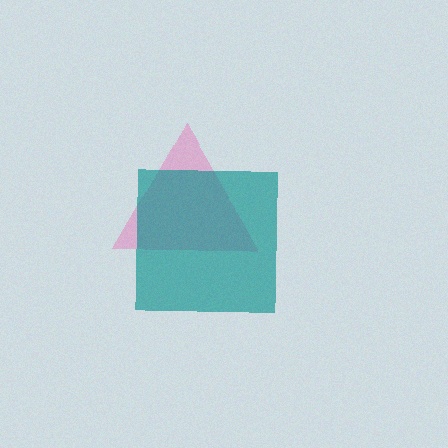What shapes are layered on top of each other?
The layered shapes are: a pink triangle, a teal square.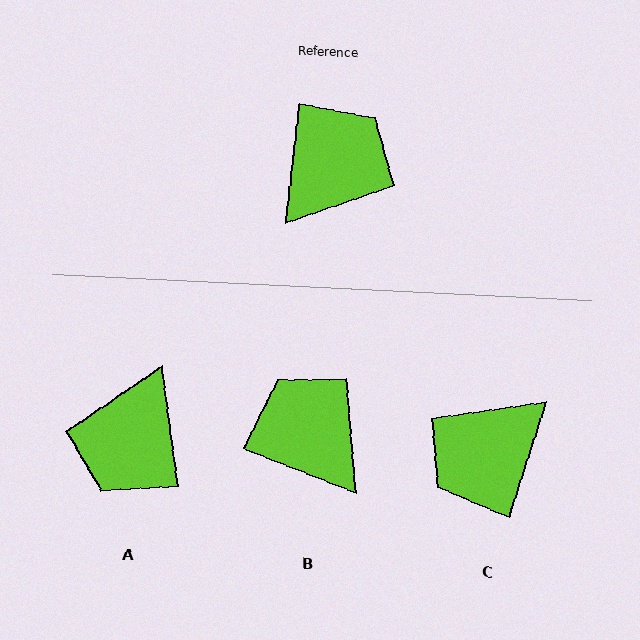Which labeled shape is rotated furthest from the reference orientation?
C, about 169 degrees away.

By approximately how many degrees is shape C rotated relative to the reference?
Approximately 169 degrees counter-clockwise.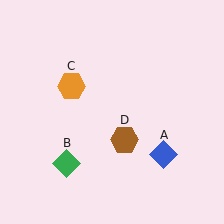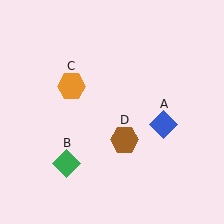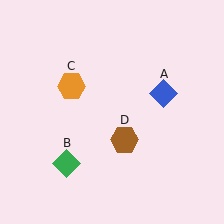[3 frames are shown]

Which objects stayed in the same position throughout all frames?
Green diamond (object B) and orange hexagon (object C) and brown hexagon (object D) remained stationary.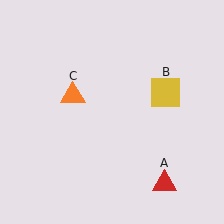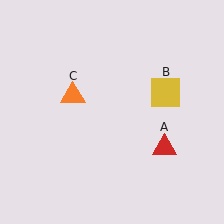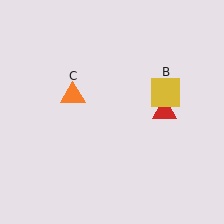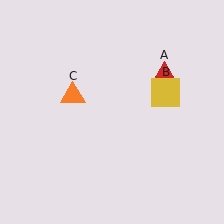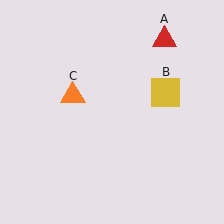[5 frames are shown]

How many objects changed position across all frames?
1 object changed position: red triangle (object A).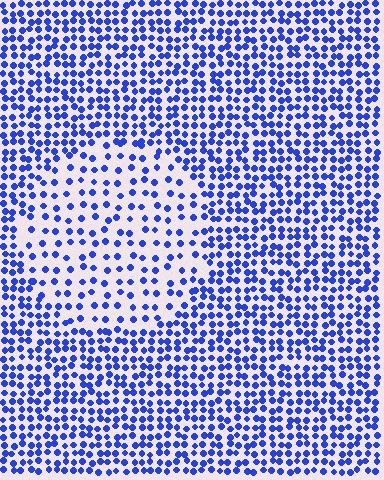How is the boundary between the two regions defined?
The boundary is defined by a change in element density (approximately 2.1x ratio). All elements are the same color, size, and shape.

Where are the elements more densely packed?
The elements are more densely packed outside the circle boundary.